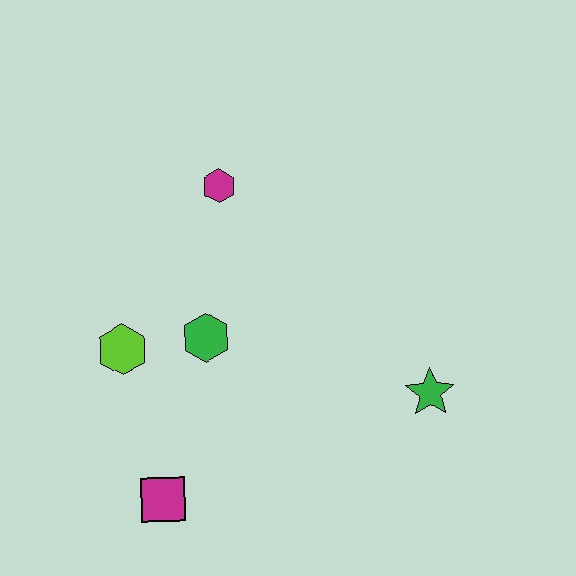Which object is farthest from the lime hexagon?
The green star is farthest from the lime hexagon.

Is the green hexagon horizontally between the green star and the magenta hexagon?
No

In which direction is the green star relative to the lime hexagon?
The green star is to the right of the lime hexagon.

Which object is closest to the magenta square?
The lime hexagon is closest to the magenta square.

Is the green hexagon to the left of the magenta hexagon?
Yes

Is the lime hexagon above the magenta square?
Yes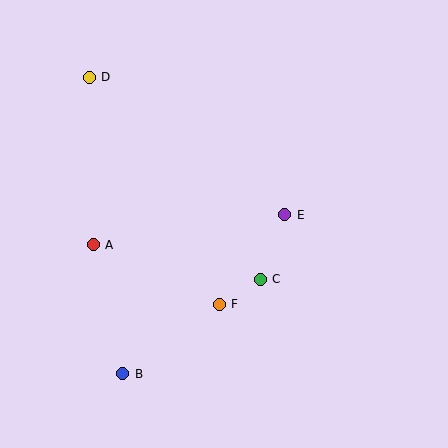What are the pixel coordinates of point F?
Point F is at (219, 305).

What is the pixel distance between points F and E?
The distance between F and E is 111 pixels.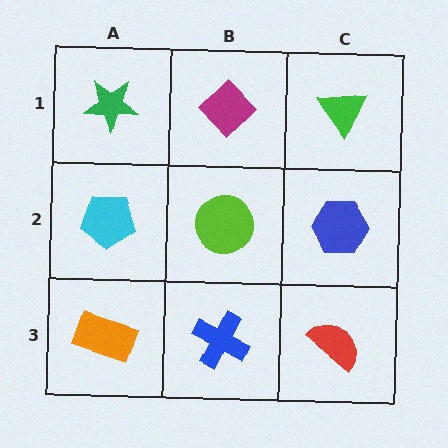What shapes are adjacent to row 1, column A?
A cyan pentagon (row 2, column A), a magenta diamond (row 1, column B).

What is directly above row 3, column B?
A lime circle.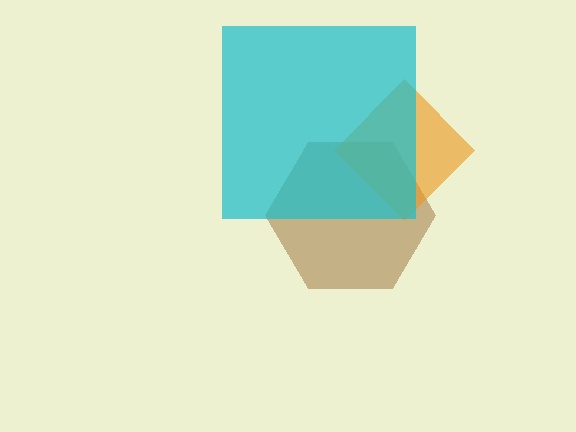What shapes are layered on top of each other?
The layered shapes are: a brown hexagon, an orange diamond, a cyan square.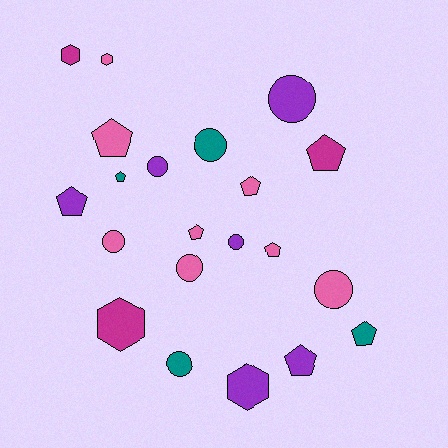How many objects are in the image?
There are 21 objects.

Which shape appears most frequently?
Pentagon, with 9 objects.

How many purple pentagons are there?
There are 2 purple pentagons.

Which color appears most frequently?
Pink, with 8 objects.